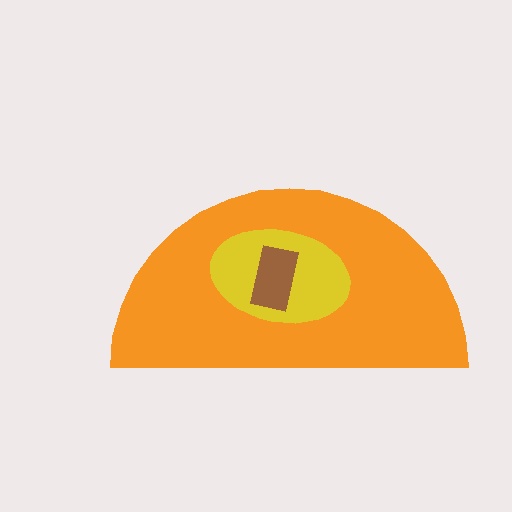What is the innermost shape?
The brown rectangle.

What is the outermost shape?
The orange semicircle.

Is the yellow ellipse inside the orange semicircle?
Yes.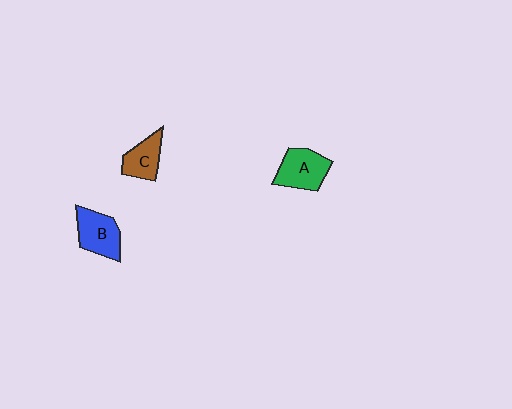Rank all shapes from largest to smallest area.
From largest to smallest: A (green), B (blue), C (brown).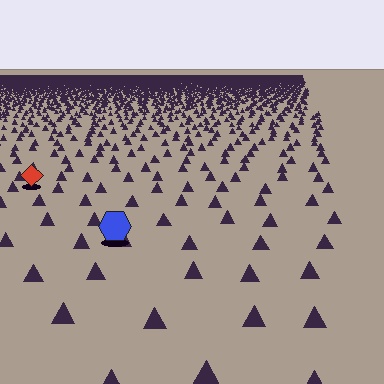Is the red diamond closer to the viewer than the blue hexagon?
No. The blue hexagon is closer — you can tell from the texture gradient: the ground texture is coarser near it.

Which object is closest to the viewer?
The blue hexagon is closest. The texture marks near it are larger and more spread out.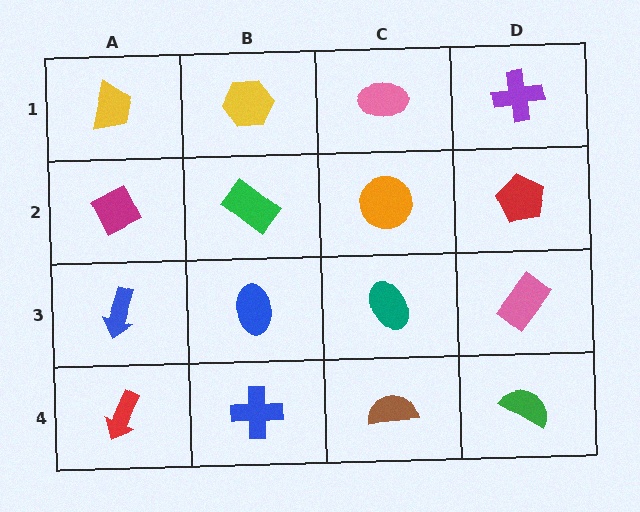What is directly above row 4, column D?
A pink rectangle.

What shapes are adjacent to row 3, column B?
A green rectangle (row 2, column B), a blue cross (row 4, column B), a blue arrow (row 3, column A), a teal ellipse (row 3, column C).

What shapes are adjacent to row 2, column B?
A yellow hexagon (row 1, column B), a blue ellipse (row 3, column B), a magenta diamond (row 2, column A), an orange circle (row 2, column C).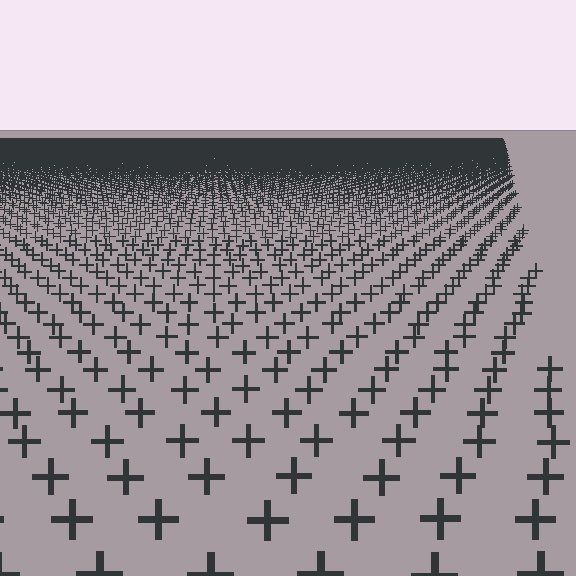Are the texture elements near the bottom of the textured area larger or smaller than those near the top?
Larger. Near the bottom, elements are closer to the viewer and appear at a bigger on-screen size.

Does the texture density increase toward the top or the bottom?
Density increases toward the top.